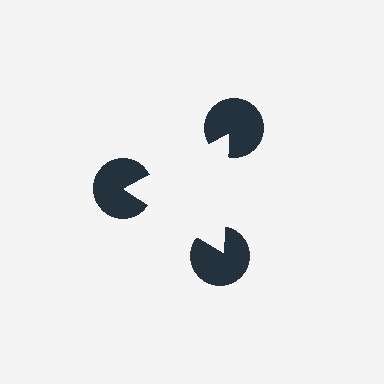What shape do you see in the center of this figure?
An illusory triangle — its edges are inferred from the aligned wedge cuts in the pac-man discs, not physically drawn.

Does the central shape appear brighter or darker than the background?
It typically appears slightly brighter than the background, even though no actual brightness change is drawn.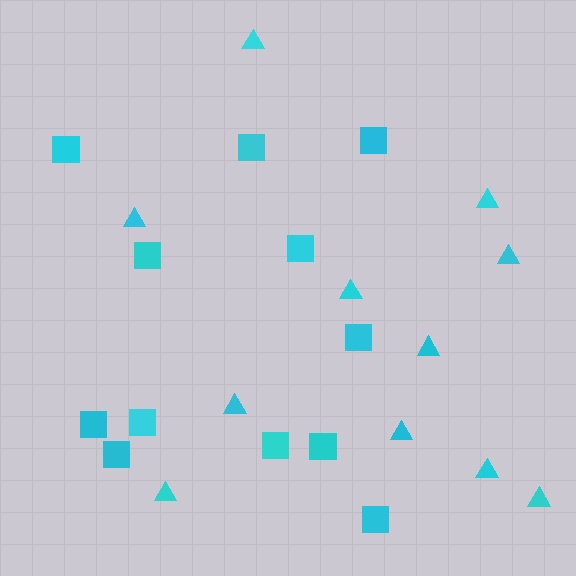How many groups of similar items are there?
There are 2 groups: one group of triangles (11) and one group of squares (12).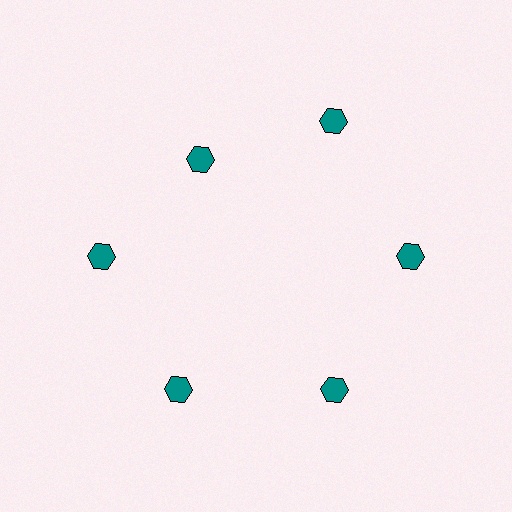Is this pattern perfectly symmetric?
No. The 6 teal hexagons are arranged in a ring, but one element near the 11 o'clock position is pulled inward toward the center, breaking the 6-fold rotational symmetry.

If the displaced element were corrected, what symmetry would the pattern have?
It would have 6-fold rotational symmetry — the pattern would map onto itself every 60 degrees.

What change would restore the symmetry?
The symmetry would be restored by moving it outward, back onto the ring so that all 6 hexagons sit at equal angles and equal distance from the center.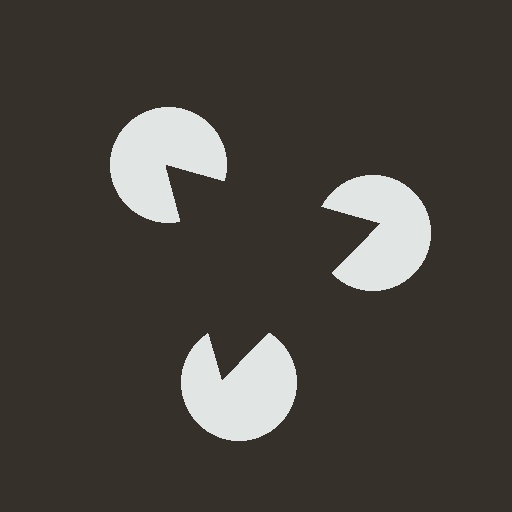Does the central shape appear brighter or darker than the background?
It typically appears slightly darker than the background, even though no actual brightness change is drawn.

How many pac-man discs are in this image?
There are 3 — one at each vertex of the illusory triangle.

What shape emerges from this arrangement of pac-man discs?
An illusory triangle — its edges are inferred from the aligned wedge cuts in the pac-man discs, not physically drawn.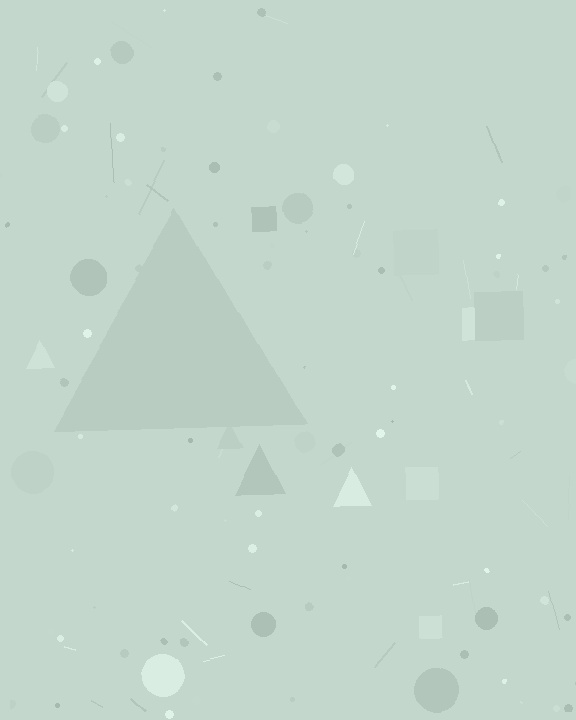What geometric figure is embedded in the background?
A triangle is embedded in the background.